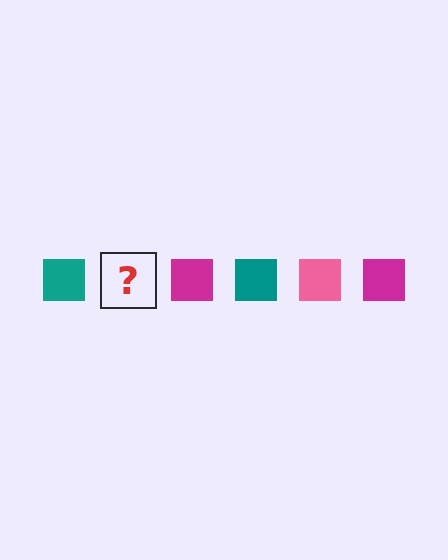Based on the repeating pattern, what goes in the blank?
The blank should be a pink square.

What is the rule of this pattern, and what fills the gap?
The rule is that the pattern cycles through teal, pink, magenta squares. The gap should be filled with a pink square.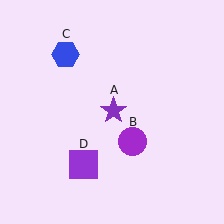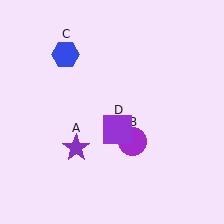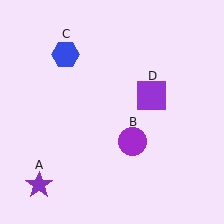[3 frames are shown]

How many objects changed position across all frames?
2 objects changed position: purple star (object A), purple square (object D).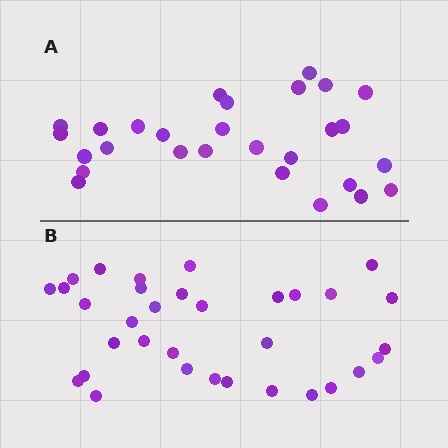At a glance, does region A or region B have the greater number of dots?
Region B (the bottom region) has more dots.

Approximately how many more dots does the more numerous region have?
Region B has about 5 more dots than region A.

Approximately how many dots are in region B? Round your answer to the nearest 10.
About 30 dots. (The exact count is 33, which rounds to 30.)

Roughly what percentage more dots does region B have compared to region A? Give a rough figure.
About 20% more.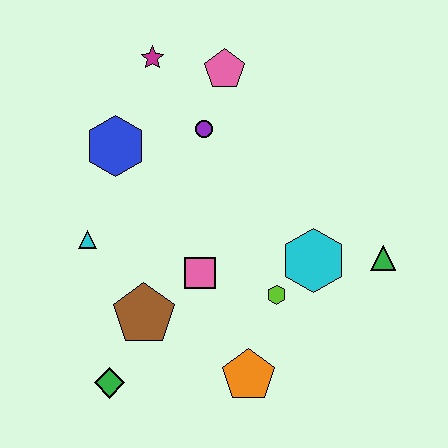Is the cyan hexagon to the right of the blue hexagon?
Yes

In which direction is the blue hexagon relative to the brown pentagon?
The blue hexagon is above the brown pentagon.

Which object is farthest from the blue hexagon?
The green triangle is farthest from the blue hexagon.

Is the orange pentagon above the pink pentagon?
No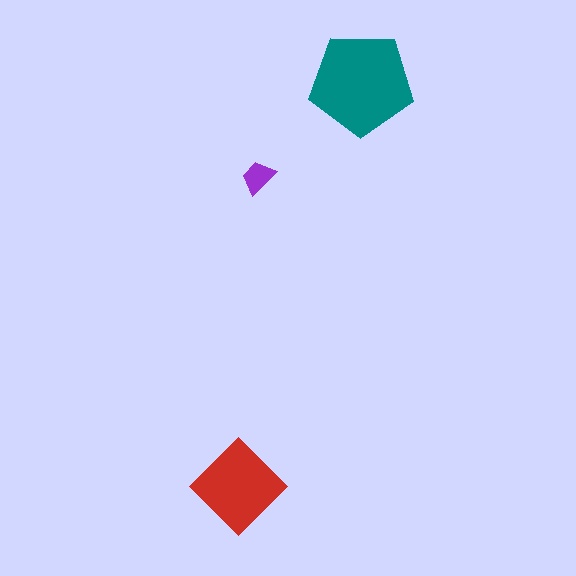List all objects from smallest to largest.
The purple trapezoid, the red diamond, the teal pentagon.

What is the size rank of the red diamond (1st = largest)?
2nd.